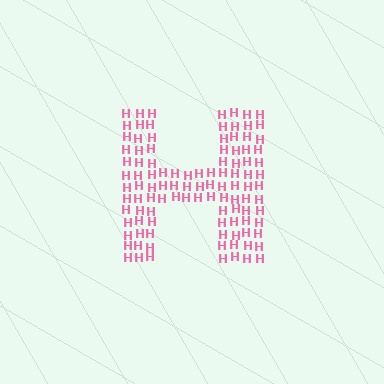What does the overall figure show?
The overall figure shows the letter H.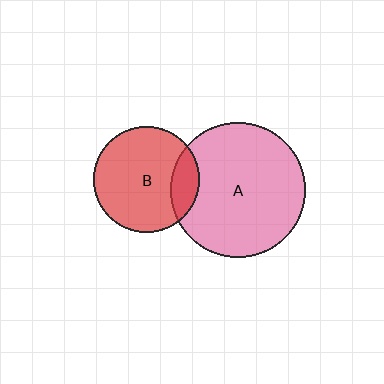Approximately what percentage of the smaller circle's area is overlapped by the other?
Approximately 15%.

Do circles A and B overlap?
Yes.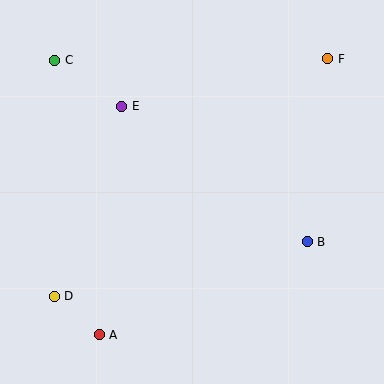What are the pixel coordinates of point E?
Point E is at (122, 106).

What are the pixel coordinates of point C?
Point C is at (55, 60).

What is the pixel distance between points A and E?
The distance between A and E is 229 pixels.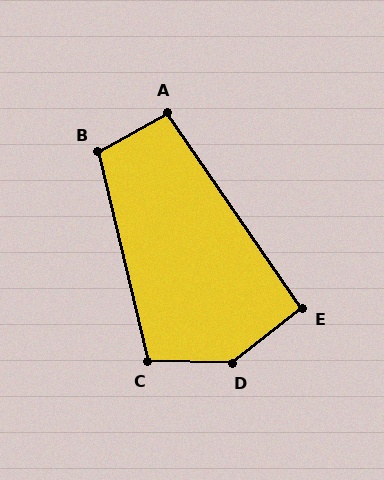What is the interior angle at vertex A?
Approximately 96 degrees (obtuse).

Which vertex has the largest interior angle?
D, at approximately 141 degrees.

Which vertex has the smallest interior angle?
E, at approximately 94 degrees.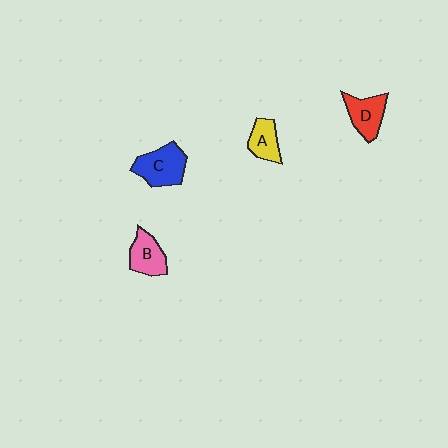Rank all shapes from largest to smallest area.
From largest to smallest: C (blue), D (red), B (pink), A (yellow).